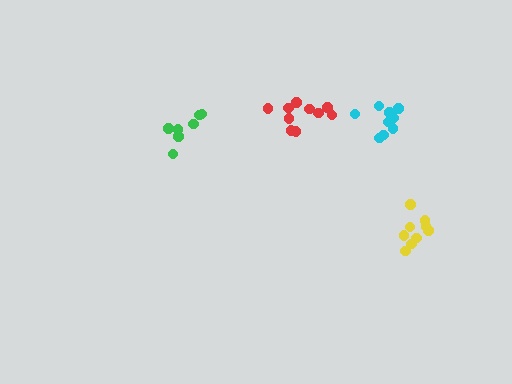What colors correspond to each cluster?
The clusters are colored: cyan, green, yellow, red.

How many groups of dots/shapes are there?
There are 4 groups.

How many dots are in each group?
Group 1: 9 dots, Group 2: 7 dots, Group 3: 9 dots, Group 4: 10 dots (35 total).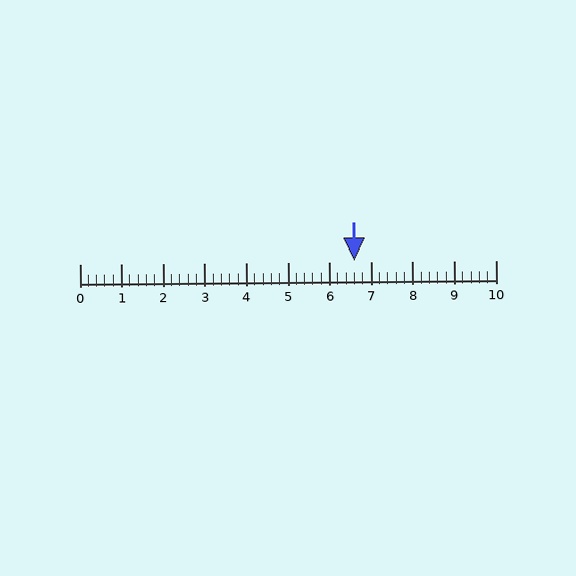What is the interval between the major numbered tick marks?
The major tick marks are spaced 1 units apart.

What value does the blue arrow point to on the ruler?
The blue arrow points to approximately 6.6.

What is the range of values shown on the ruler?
The ruler shows values from 0 to 10.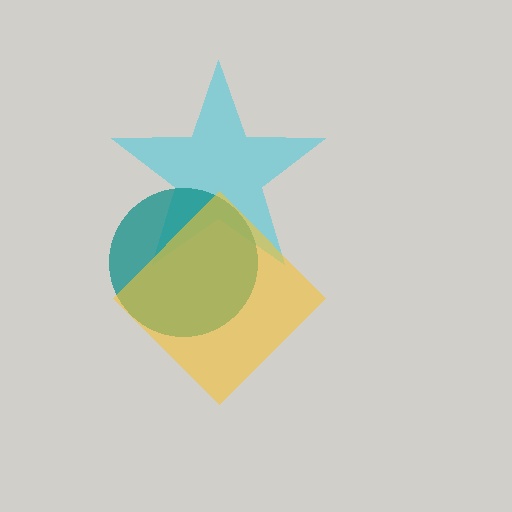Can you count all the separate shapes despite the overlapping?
Yes, there are 3 separate shapes.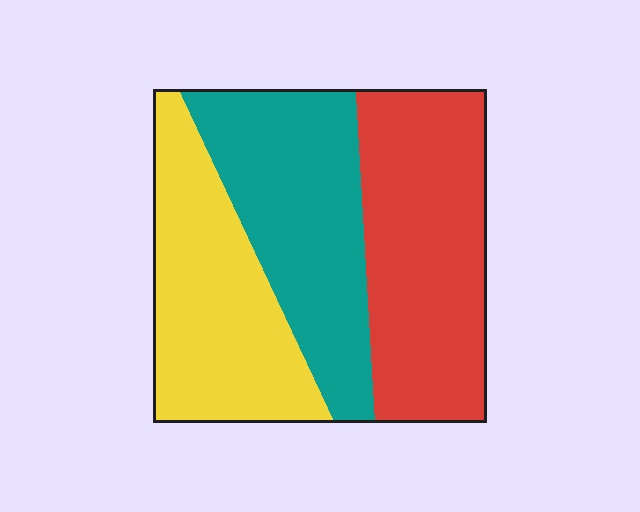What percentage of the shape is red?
Red takes up about three eighths (3/8) of the shape.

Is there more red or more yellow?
Red.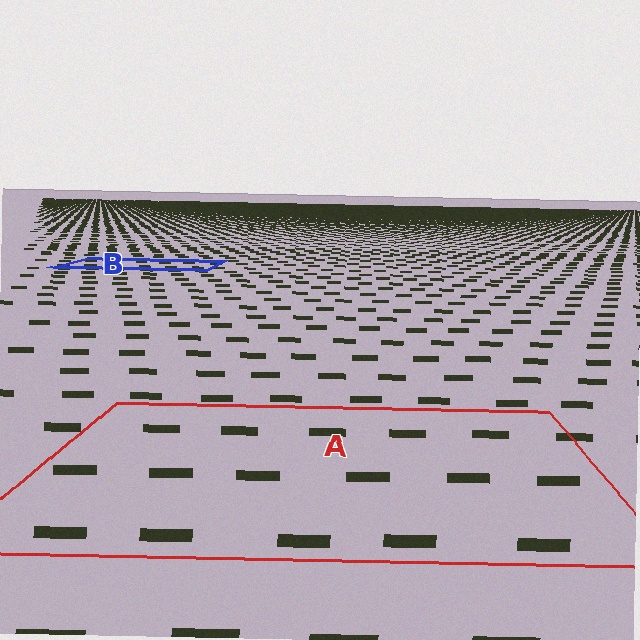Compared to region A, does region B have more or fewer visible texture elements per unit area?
Region B has more texture elements per unit area — they are packed more densely because it is farther away.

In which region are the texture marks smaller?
The texture marks are smaller in region B, because it is farther away.